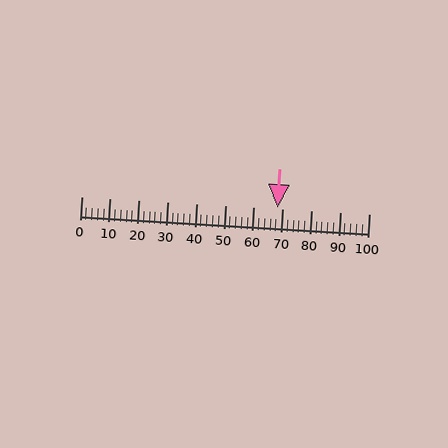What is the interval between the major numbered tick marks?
The major tick marks are spaced 10 units apart.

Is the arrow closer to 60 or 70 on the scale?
The arrow is closer to 70.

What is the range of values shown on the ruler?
The ruler shows values from 0 to 100.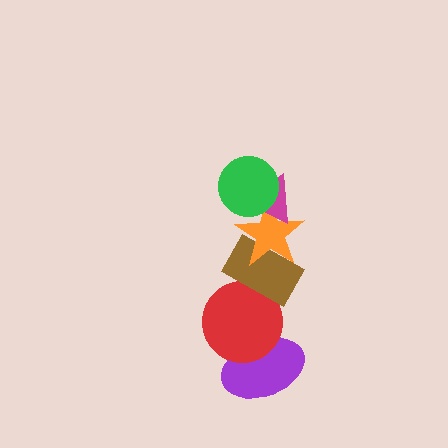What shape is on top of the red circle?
The brown rectangle is on top of the red circle.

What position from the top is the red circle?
The red circle is 5th from the top.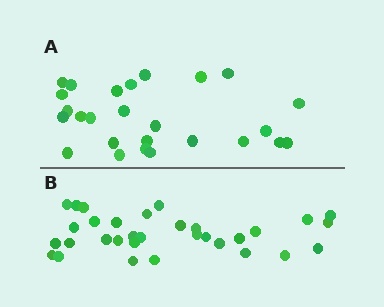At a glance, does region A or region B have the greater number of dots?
Region B (the bottom region) has more dots.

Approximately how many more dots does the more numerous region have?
Region B has about 6 more dots than region A.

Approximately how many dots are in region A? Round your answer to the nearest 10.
About 30 dots. (The exact count is 26, which rounds to 30.)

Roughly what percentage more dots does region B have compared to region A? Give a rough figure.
About 25% more.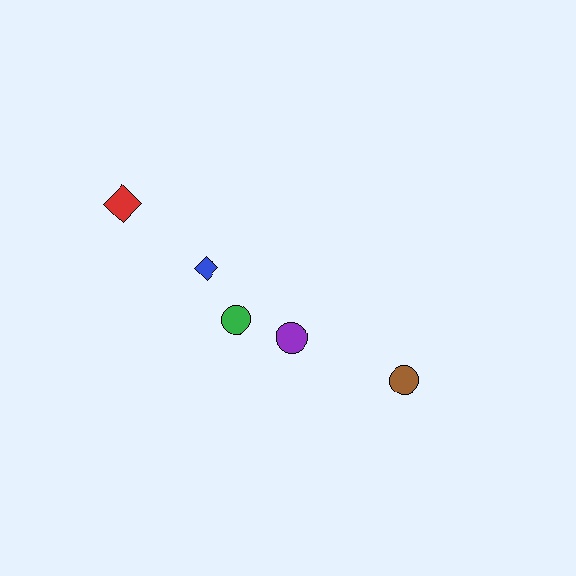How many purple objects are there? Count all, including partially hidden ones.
There is 1 purple object.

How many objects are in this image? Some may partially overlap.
There are 5 objects.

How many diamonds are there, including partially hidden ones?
There are 2 diamonds.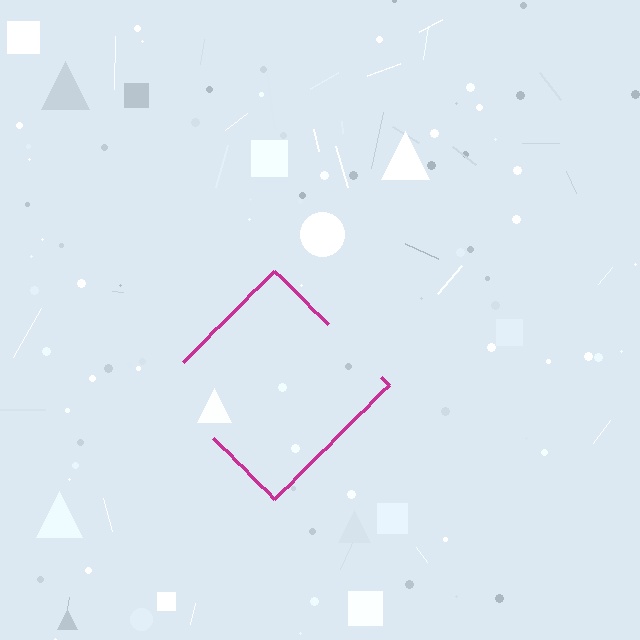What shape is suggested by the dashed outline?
The dashed outline suggests a diamond.